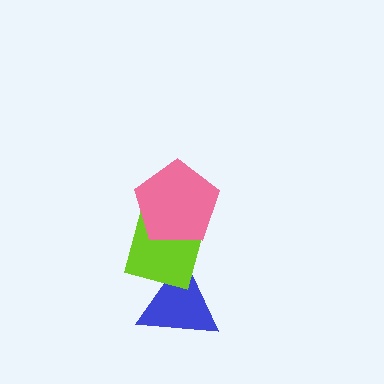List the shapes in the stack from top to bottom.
From top to bottom: the pink pentagon, the lime diamond, the blue triangle.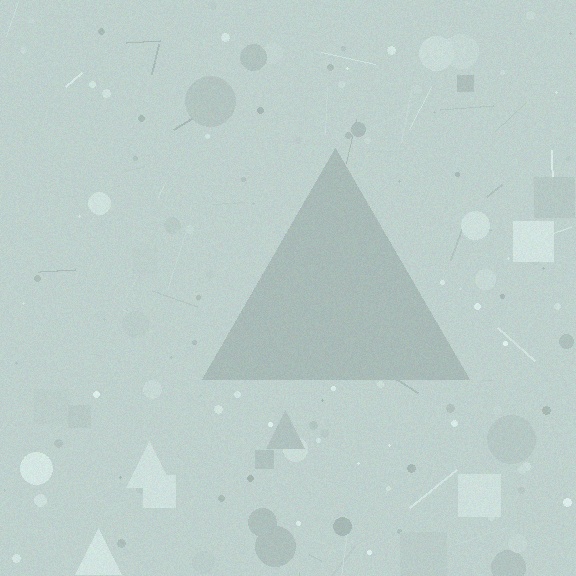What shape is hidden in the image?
A triangle is hidden in the image.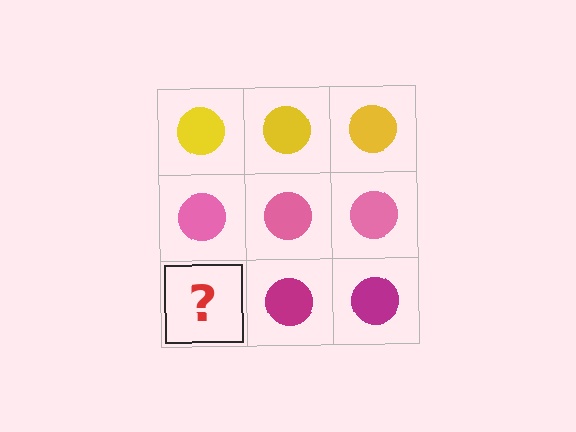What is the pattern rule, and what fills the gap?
The rule is that each row has a consistent color. The gap should be filled with a magenta circle.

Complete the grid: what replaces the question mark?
The question mark should be replaced with a magenta circle.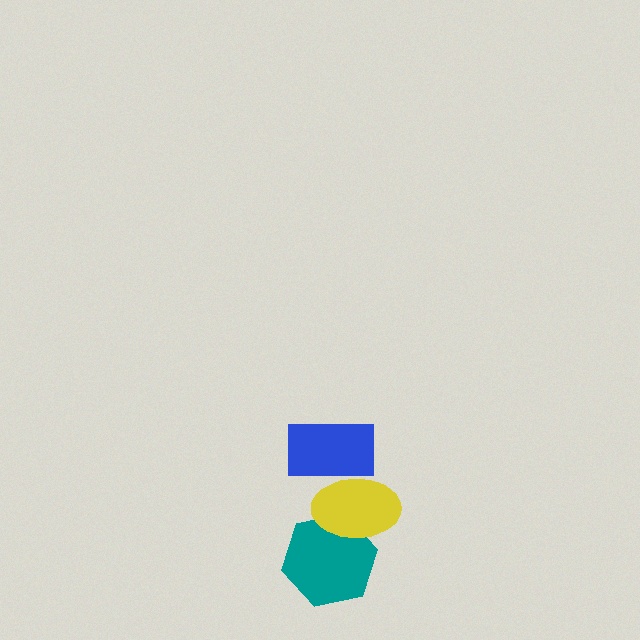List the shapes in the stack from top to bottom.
From top to bottom: the blue rectangle, the yellow ellipse, the teal hexagon.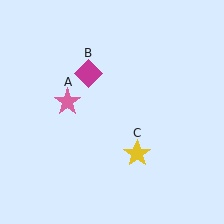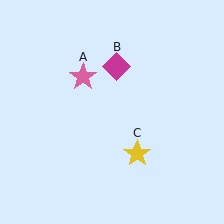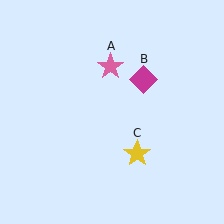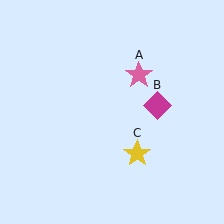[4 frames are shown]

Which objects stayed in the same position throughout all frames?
Yellow star (object C) remained stationary.